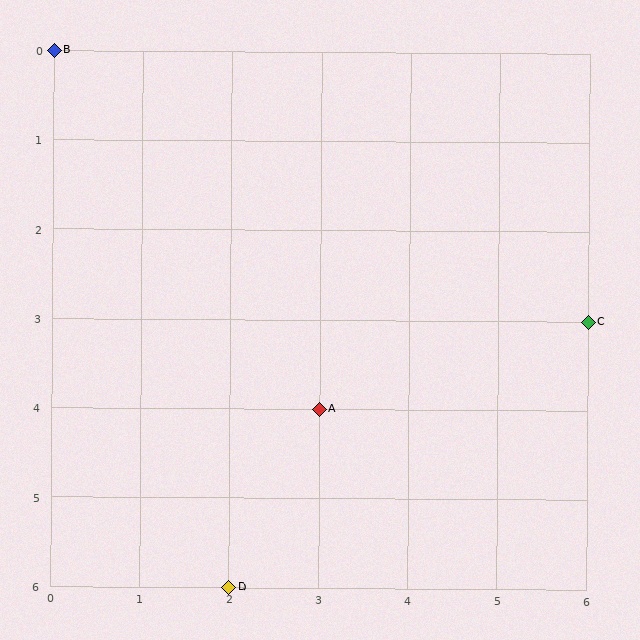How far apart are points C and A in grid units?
Points C and A are 3 columns and 1 row apart (about 3.2 grid units diagonally).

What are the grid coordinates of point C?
Point C is at grid coordinates (6, 3).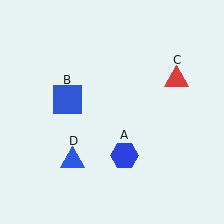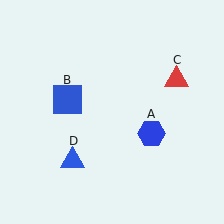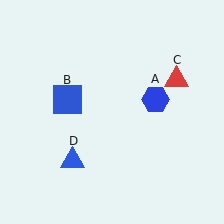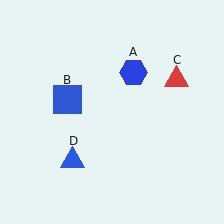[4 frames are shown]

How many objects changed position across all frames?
1 object changed position: blue hexagon (object A).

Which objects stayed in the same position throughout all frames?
Blue square (object B) and red triangle (object C) and blue triangle (object D) remained stationary.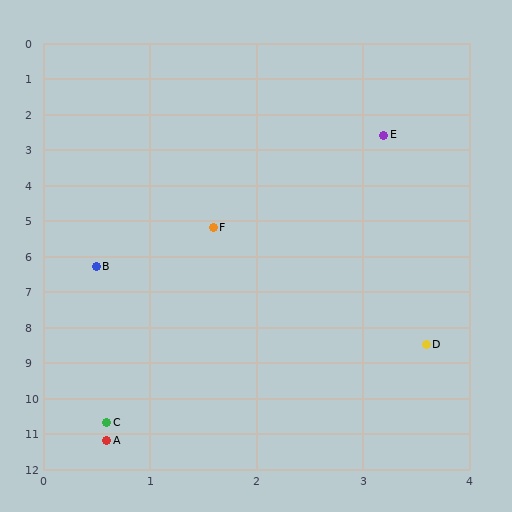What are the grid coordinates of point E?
Point E is at approximately (3.2, 2.6).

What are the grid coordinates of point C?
Point C is at approximately (0.6, 10.7).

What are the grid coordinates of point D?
Point D is at approximately (3.6, 8.5).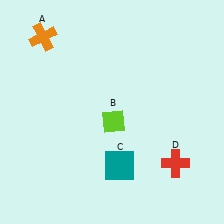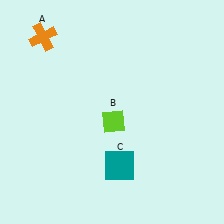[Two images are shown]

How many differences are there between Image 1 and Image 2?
There is 1 difference between the two images.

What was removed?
The red cross (D) was removed in Image 2.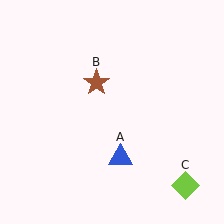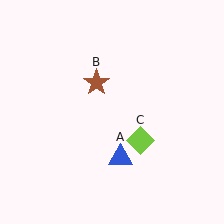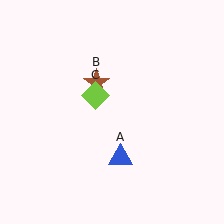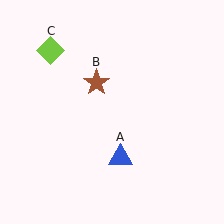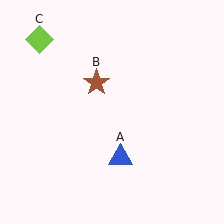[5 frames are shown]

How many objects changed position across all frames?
1 object changed position: lime diamond (object C).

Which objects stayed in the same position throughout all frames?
Blue triangle (object A) and brown star (object B) remained stationary.